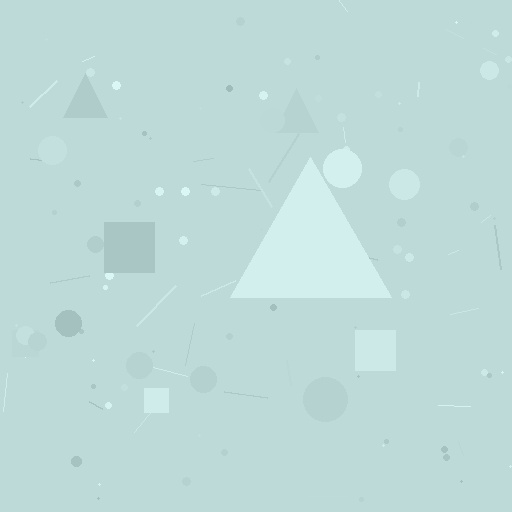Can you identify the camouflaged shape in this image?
The camouflaged shape is a triangle.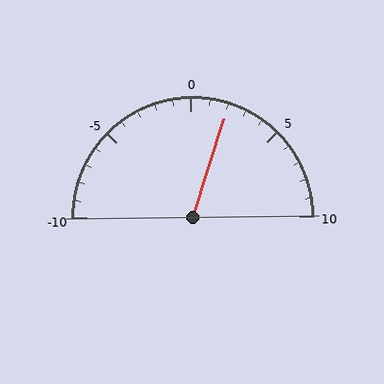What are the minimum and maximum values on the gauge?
The gauge ranges from -10 to 10.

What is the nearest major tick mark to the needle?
The nearest major tick mark is 0.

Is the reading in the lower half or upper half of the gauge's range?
The reading is in the upper half of the range (-10 to 10).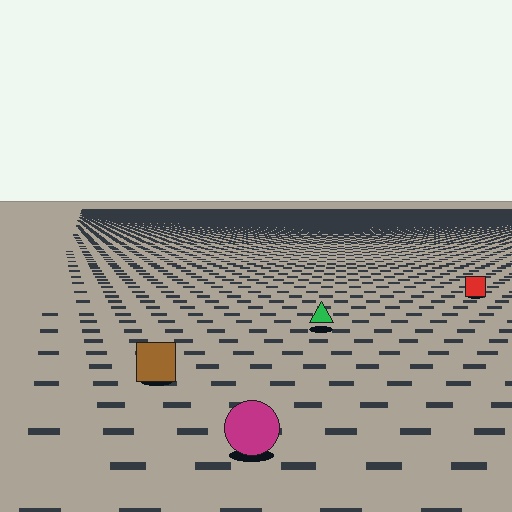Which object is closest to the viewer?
The magenta circle is closest. The texture marks near it are larger and more spread out.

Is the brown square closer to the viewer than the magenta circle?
No. The magenta circle is closer — you can tell from the texture gradient: the ground texture is coarser near it.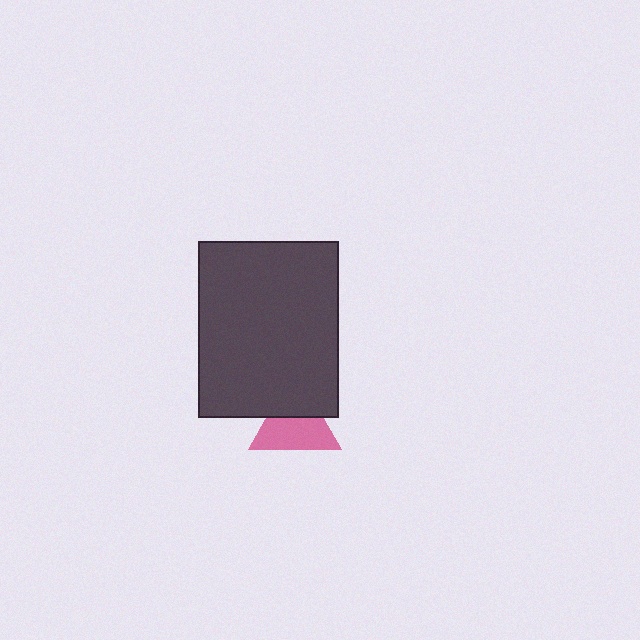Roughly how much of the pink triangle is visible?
About half of it is visible (roughly 63%).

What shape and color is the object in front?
The object in front is a dark gray rectangle.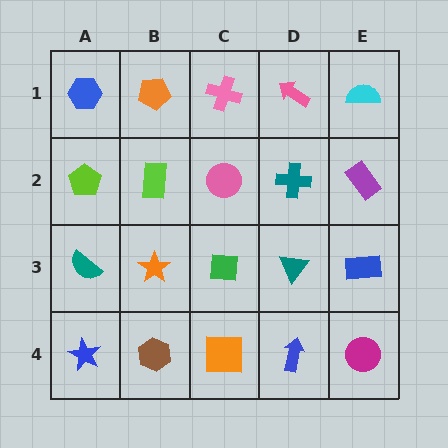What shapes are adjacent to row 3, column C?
A pink circle (row 2, column C), an orange square (row 4, column C), an orange star (row 3, column B), a teal triangle (row 3, column D).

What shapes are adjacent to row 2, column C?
A pink cross (row 1, column C), a green square (row 3, column C), a lime rectangle (row 2, column B), a teal cross (row 2, column D).